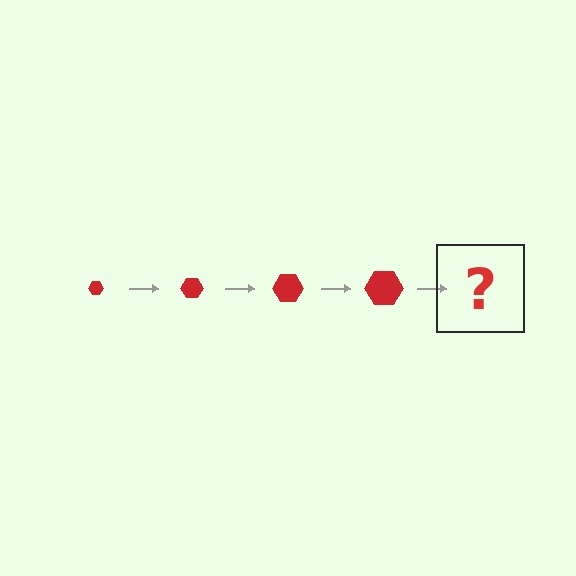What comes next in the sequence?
The next element should be a red hexagon, larger than the previous one.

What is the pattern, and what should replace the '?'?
The pattern is that the hexagon gets progressively larger each step. The '?' should be a red hexagon, larger than the previous one.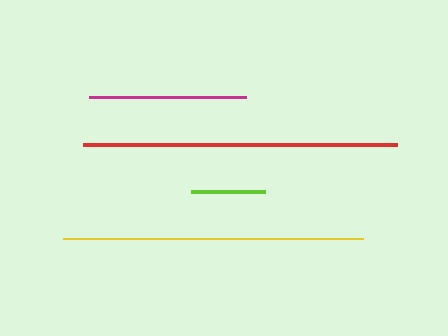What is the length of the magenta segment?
The magenta segment is approximately 157 pixels long.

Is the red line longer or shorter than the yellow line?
The red line is longer than the yellow line.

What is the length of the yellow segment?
The yellow segment is approximately 301 pixels long.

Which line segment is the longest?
The red line is the longest at approximately 314 pixels.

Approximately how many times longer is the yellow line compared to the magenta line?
The yellow line is approximately 1.9 times the length of the magenta line.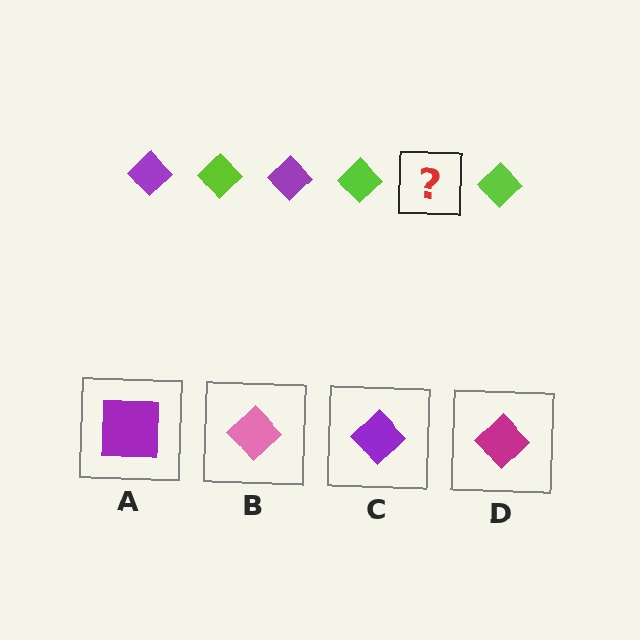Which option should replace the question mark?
Option C.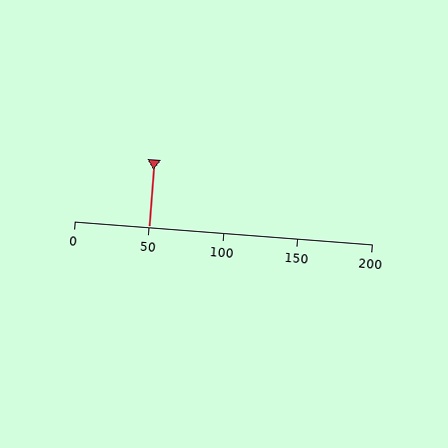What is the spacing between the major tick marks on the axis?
The major ticks are spaced 50 apart.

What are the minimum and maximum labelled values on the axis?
The axis runs from 0 to 200.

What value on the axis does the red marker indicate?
The marker indicates approximately 50.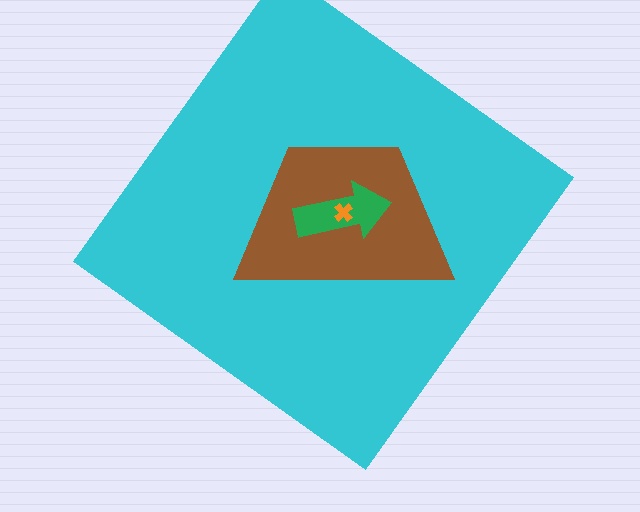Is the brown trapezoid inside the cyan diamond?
Yes.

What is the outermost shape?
The cyan diamond.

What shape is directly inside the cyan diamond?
The brown trapezoid.